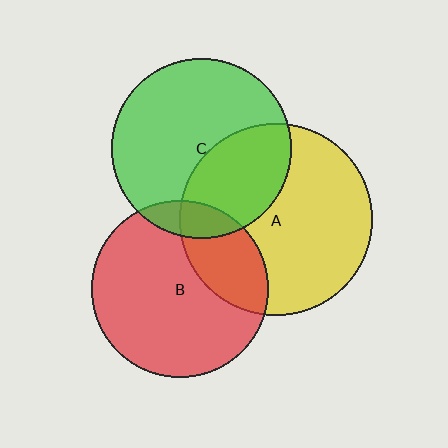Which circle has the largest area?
Circle A (yellow).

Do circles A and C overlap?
Yes.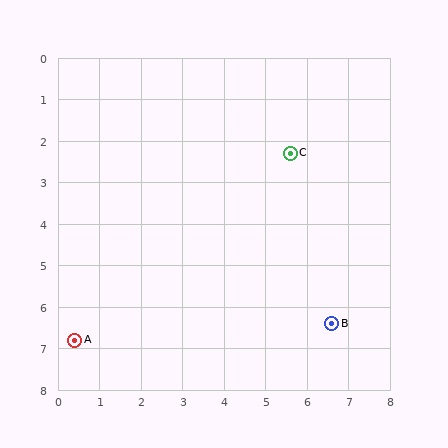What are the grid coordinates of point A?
Point A is at approximately (0.4, 6.8).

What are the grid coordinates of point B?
Point B is at approximately (6.6, 6.4).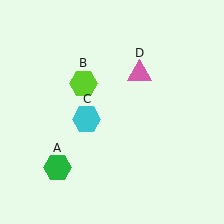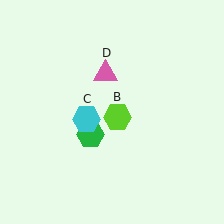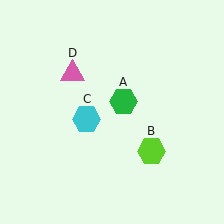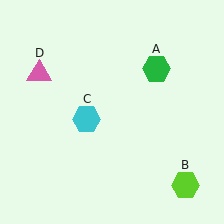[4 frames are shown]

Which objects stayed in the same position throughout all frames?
Cyan hexagon (object C) remained stationary.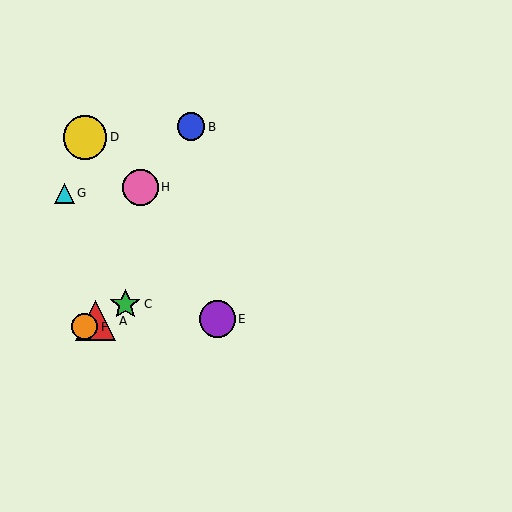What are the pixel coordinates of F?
Object F is at (85, 327).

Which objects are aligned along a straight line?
Objects A, C, F are aligned along a straight line.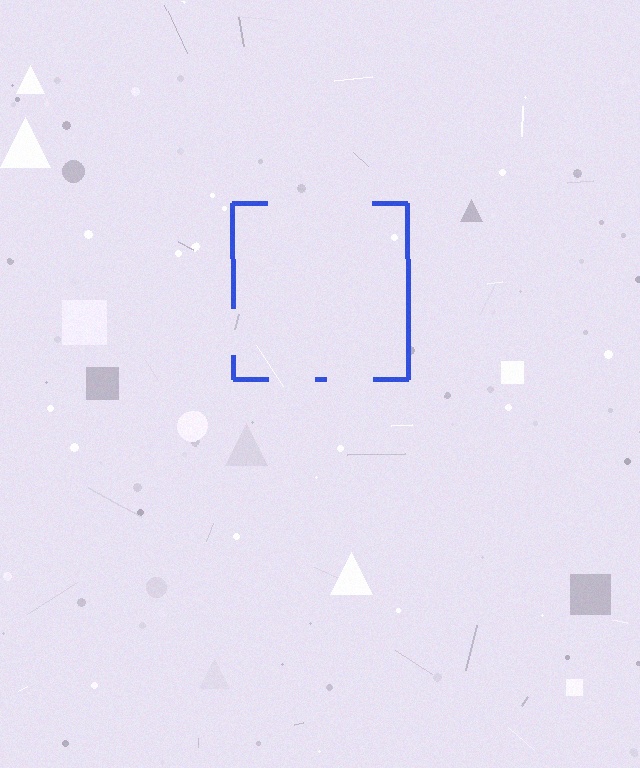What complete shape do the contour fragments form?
The contour fragments form a square.